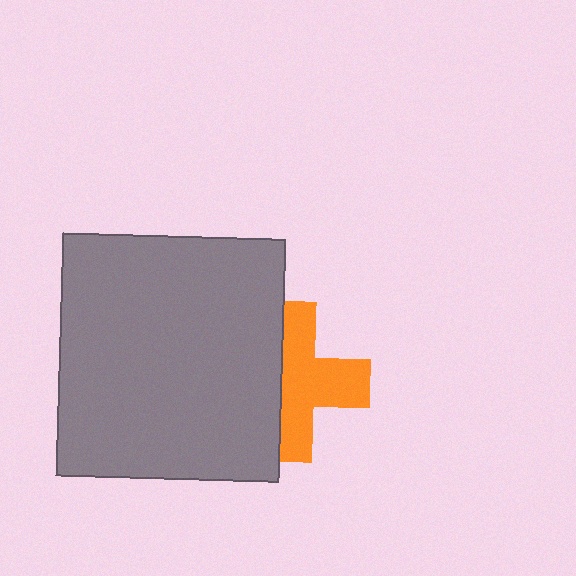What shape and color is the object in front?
The object in front is a gray rectangle.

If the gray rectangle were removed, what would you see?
You would see the complete orange cross.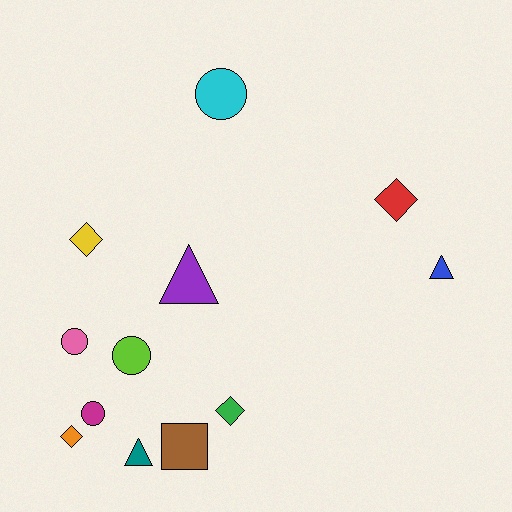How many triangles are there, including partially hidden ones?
There are 3 triangles.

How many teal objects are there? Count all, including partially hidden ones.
There is 1 teal object.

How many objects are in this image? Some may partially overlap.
There are 12 objects.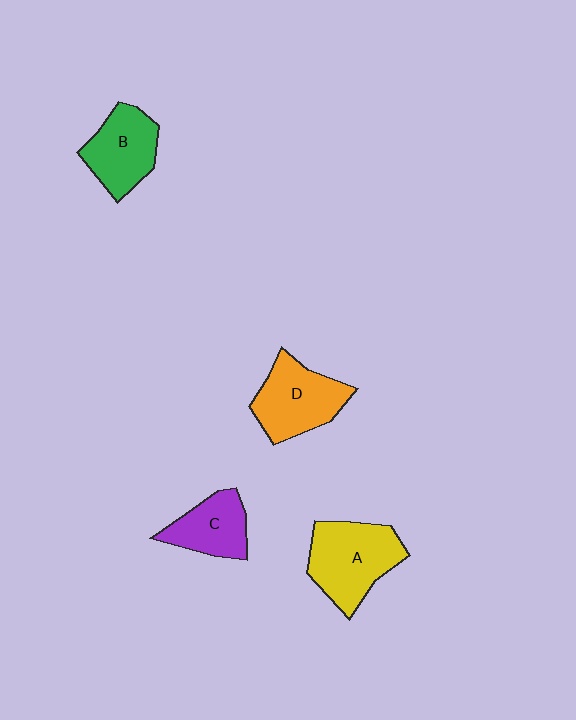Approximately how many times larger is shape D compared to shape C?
Approximately 1.3 times.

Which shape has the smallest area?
Shape C (purple).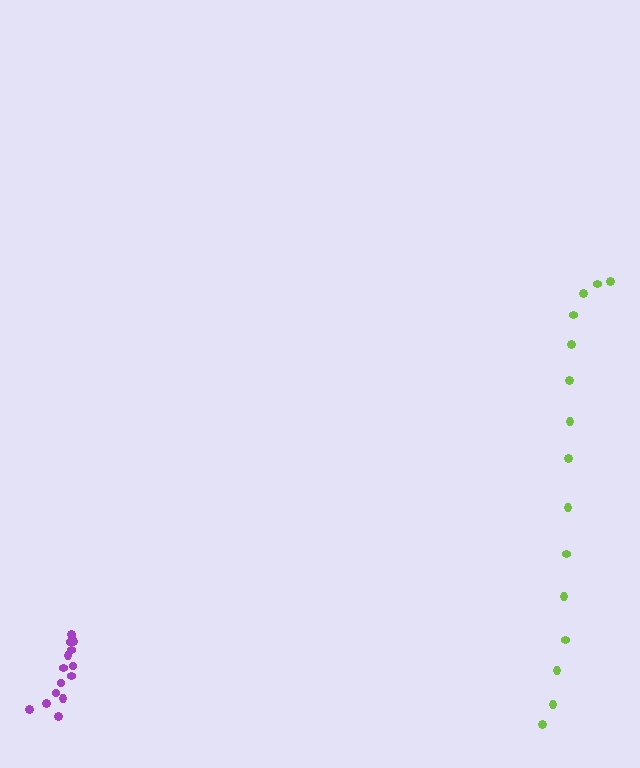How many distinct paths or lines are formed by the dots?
There are 2 distinct paths.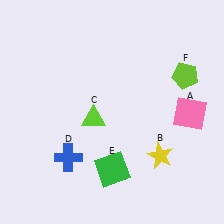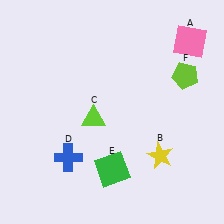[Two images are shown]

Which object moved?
The pink square (A) moved up.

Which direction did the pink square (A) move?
The pink square (A) moved up.